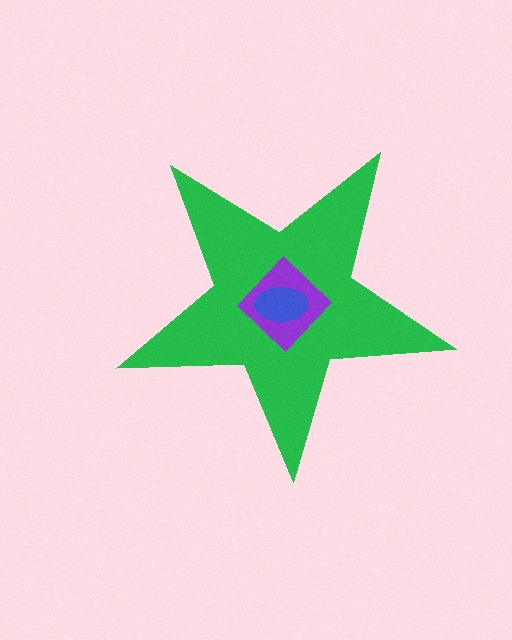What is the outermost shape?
The green star.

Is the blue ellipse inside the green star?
Yes.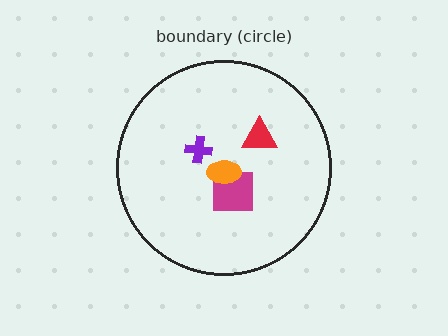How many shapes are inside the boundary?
4 inside, 0 outside.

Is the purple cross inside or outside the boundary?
Inside.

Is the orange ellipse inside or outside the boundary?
Inside.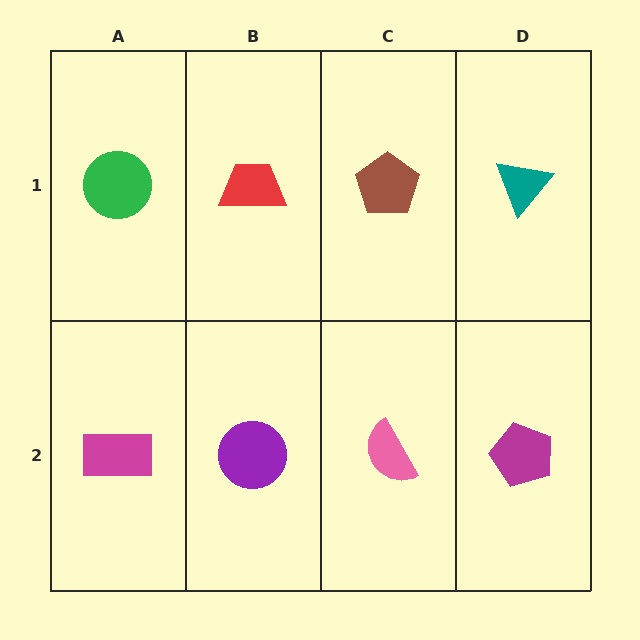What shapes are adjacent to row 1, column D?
A magenta pentagon (row 2, column D), a brown pentagon (row 1, column C).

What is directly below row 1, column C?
A pink semicircle.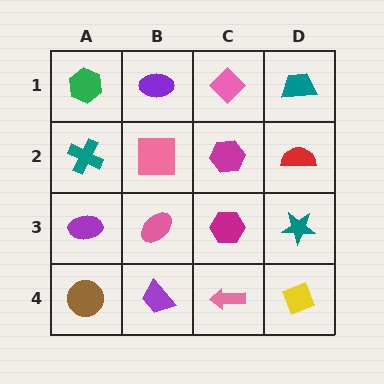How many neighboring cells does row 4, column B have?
3.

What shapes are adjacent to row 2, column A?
A green hexagon (row 1, column A), a purple ellipse (row 3, column A), a pink square (row 2, column B).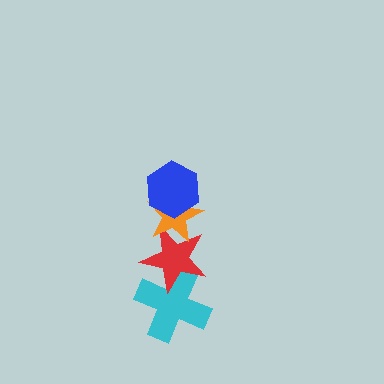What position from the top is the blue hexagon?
The blue hexagon is 1st from the top.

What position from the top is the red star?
The red star is 3rd from the top.